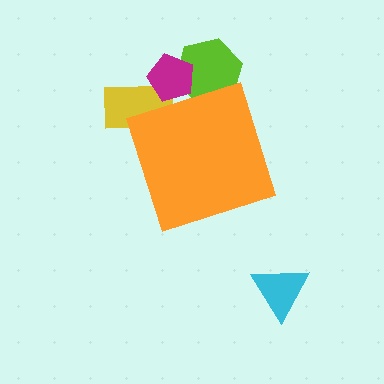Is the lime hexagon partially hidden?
Yes, the lime hexagon is partially hidden behind the orange diamond.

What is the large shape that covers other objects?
An orange diamond.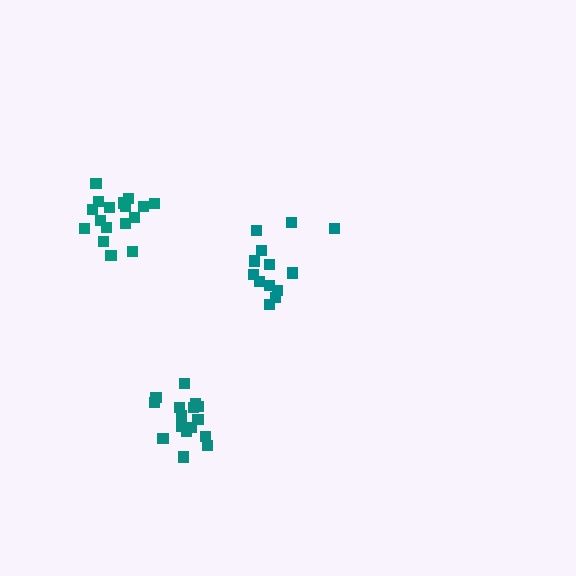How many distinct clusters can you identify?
There are 3 distinct clusters.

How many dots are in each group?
Group 1: 13 dots, Group 2: 17 dots, Group 3: 16 dots (46 total).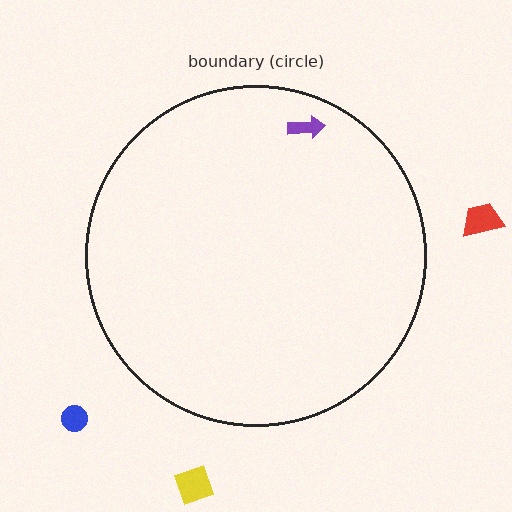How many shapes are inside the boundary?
1 inside, 3 outside.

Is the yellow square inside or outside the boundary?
Outside.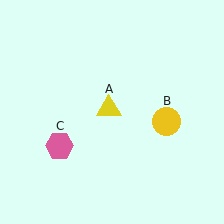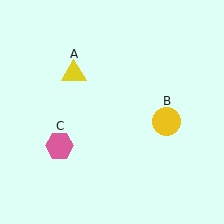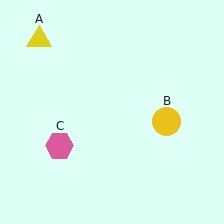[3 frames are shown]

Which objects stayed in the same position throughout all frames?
Yellow circle (object B) and pink hexagon (object C) remained stationary.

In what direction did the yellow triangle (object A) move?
The yellow triangle (object A) moved up and to the left.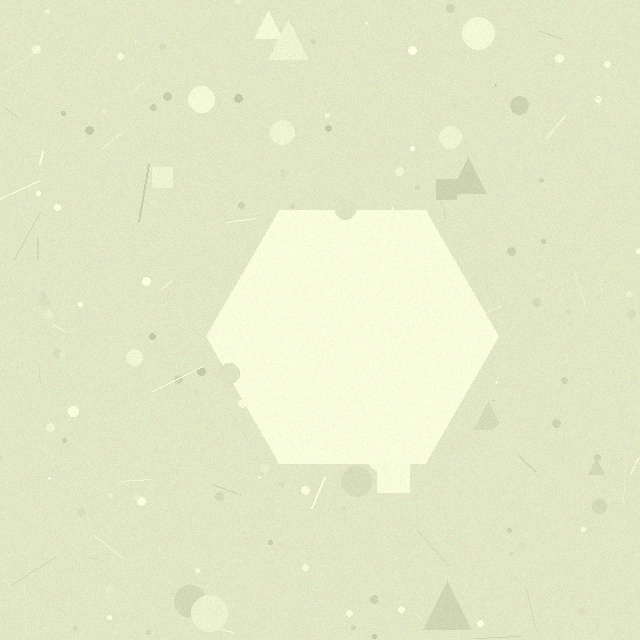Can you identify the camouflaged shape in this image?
The camouflaged shape is a hexagon.